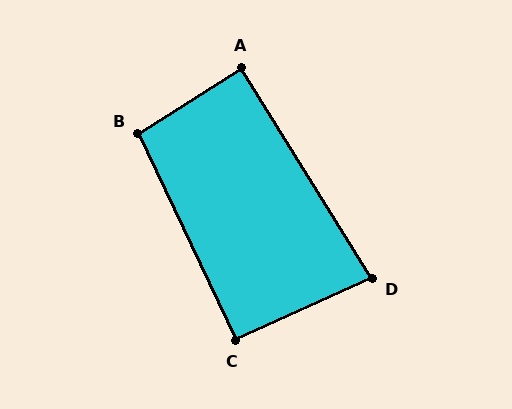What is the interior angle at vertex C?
Approximately 91 degrees (approximately right).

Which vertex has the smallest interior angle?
D, at approximately 83 degrees.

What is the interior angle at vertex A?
Approximately 89 degrees (approximately right).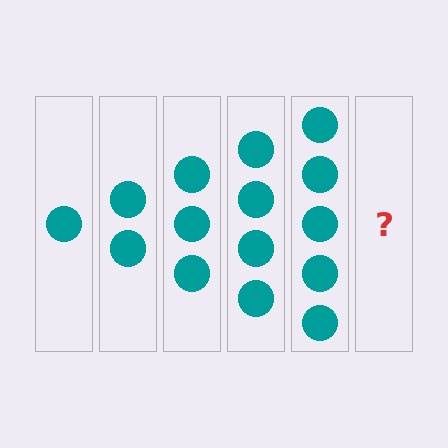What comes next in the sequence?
The next element should be 6 circles.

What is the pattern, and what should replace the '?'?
The pattern is that each step adds one more circle. The '?' should be 6 circles.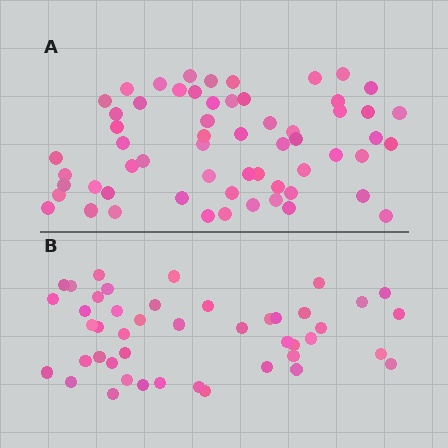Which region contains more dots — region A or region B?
Region A (the top region) has more dots.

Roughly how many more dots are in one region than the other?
Region A has approximately 15 more dots than region B.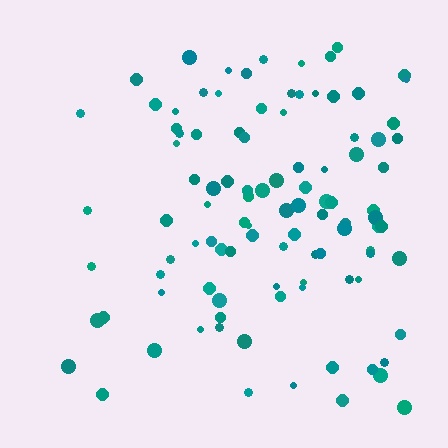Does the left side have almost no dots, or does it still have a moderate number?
Still a moderate number, just noticeably fewer than the right.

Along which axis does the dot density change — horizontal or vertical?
Horizontal.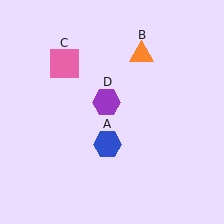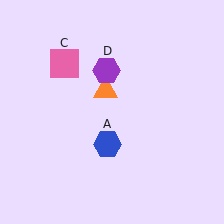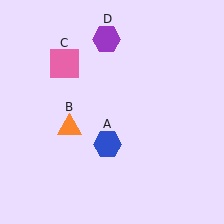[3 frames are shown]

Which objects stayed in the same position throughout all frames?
Blue hexagon (object A) and pink square (object C) remained stationary.